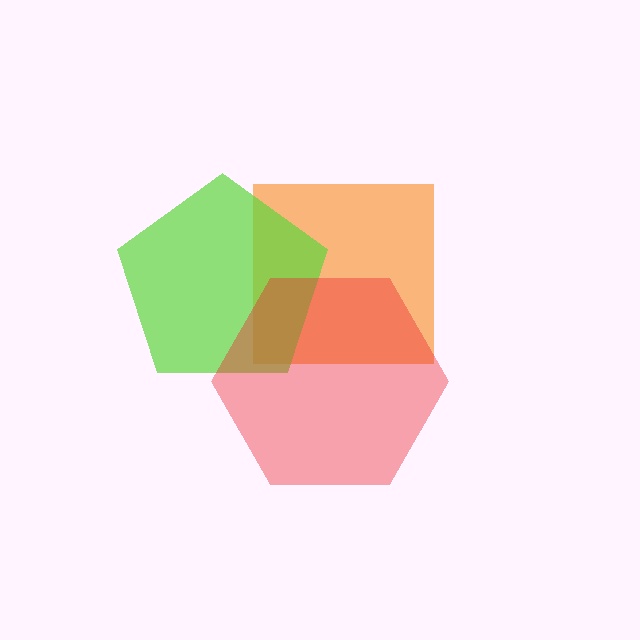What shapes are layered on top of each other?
The layered shapes are: an orange square, a lime pentagon, a red hexagon.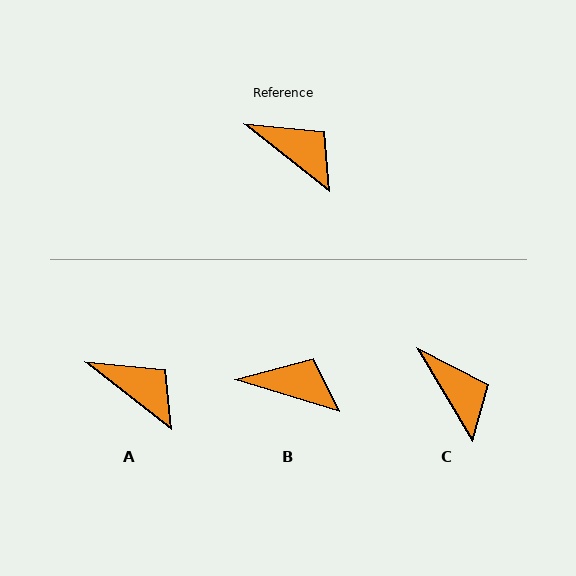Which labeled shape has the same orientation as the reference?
A.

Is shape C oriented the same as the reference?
No, it is off by about 21 degrees.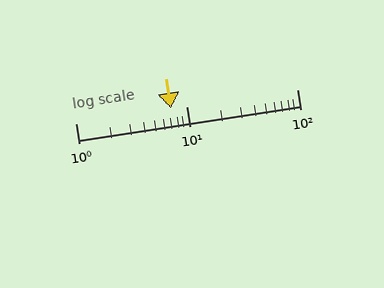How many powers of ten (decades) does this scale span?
The scale spans 2 decades, from 1 to 100.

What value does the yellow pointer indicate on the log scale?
The pointer indicates approximately 7.3.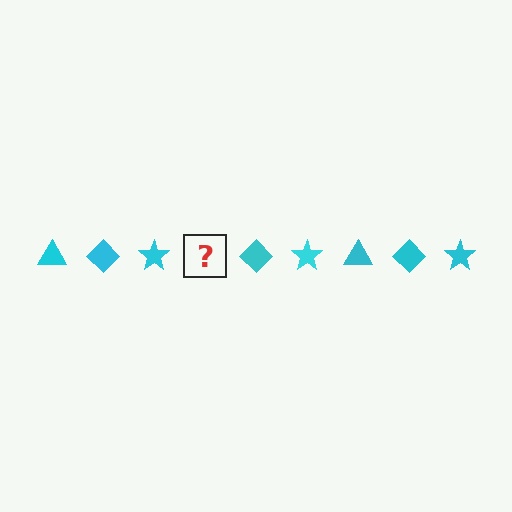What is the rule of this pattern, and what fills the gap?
The rule is that the pattern cycles through triangle, diamond, star shapes in cyan. The gap should be filled with a cyan triangle.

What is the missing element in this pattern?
The missing element is a cyan triangle.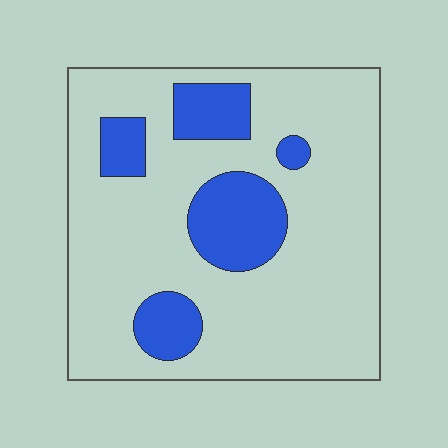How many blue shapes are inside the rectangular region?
5.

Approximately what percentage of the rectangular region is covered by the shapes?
Approximately 20%.